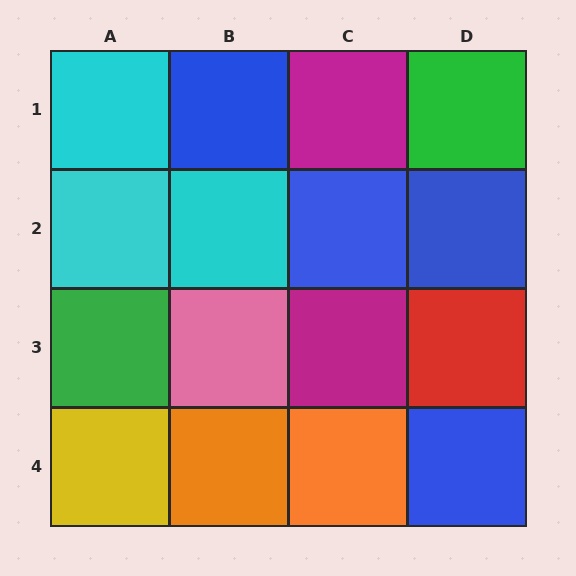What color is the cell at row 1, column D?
Green.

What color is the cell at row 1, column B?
Blue.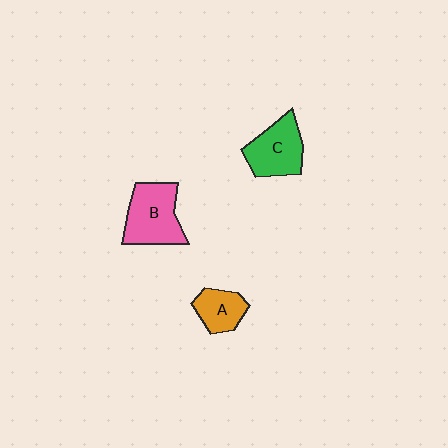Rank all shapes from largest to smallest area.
From largest to smallest: B (pink), C (green), A (orange).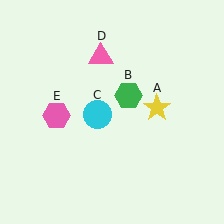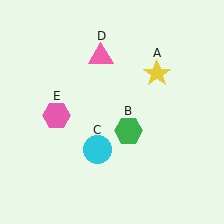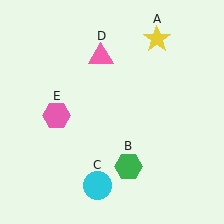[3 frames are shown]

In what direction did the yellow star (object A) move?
The yellow star (object A) moved up.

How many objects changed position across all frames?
3 objects changed position: yellow star (object A), green hexagon (object B), cyan circle (object C).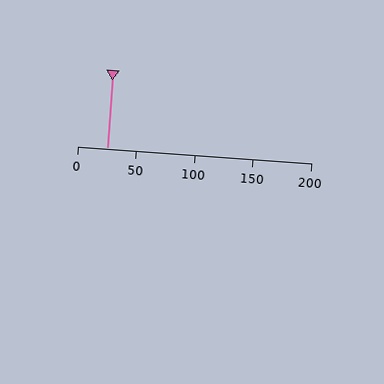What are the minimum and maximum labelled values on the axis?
The axis runs from 0 to 200.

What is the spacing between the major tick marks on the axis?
The major ticks are spaced 50 apart.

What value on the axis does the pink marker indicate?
The marker indicates approximately 25.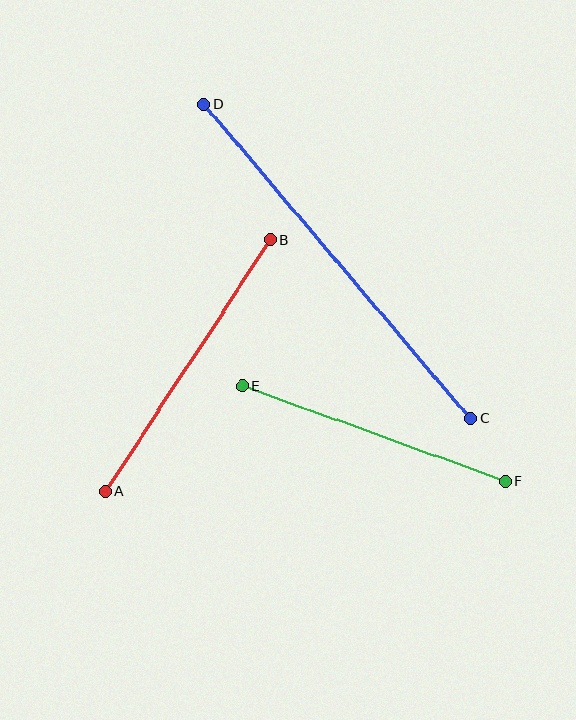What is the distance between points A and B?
The distance is approximately 300 pixels.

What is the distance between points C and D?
The distance is approximately 412 pixels.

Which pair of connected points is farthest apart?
Points C and D are farthest apart.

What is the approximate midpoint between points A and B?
The midpoint is at approximately (188, 365) pixels.